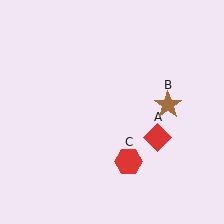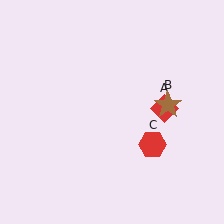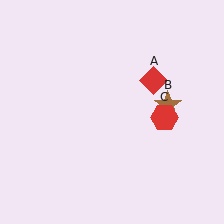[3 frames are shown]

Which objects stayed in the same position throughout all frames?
Brown star (object B) remained stationary.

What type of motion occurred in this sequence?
The red diamond (object A), red hexagon (object C) rotated counterclockwise around the center of the scene.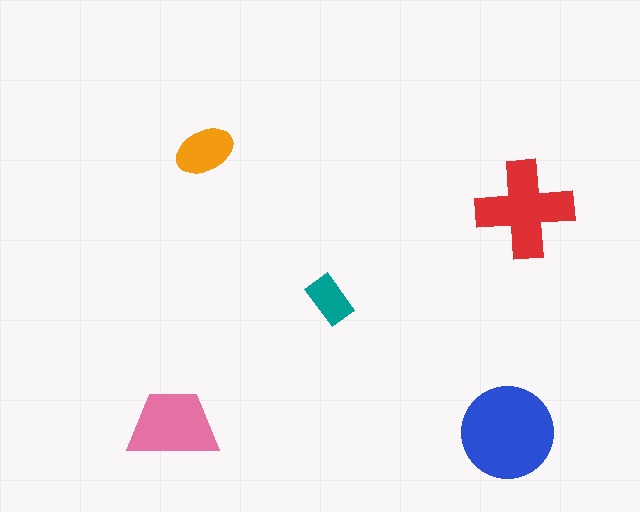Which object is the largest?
The blue circle.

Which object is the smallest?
The teal rectangle.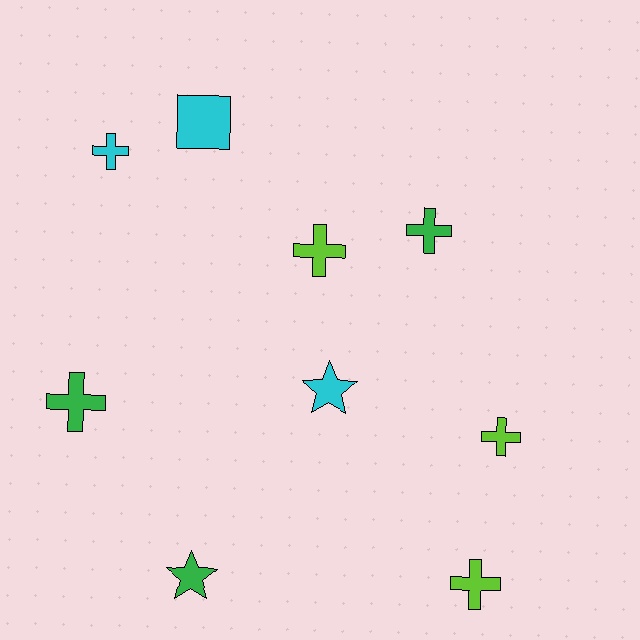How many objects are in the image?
There are 9 objects.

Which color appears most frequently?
Green, with 3 objects.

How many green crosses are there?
There are 2 green crosses.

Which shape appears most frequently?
Cross, with 6 objects.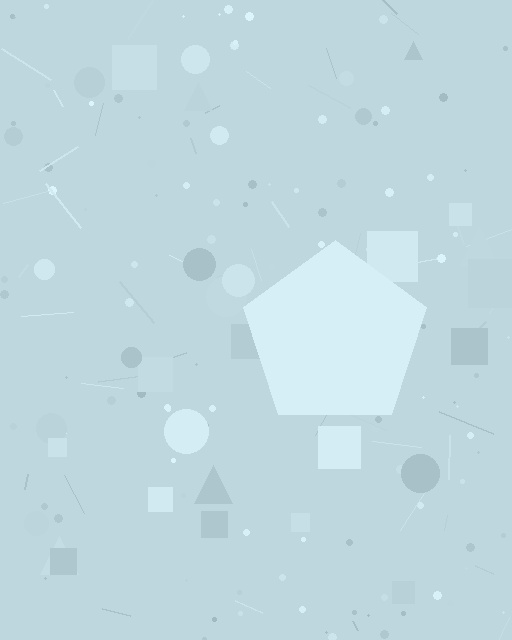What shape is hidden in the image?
A pentagon is hidden in the image.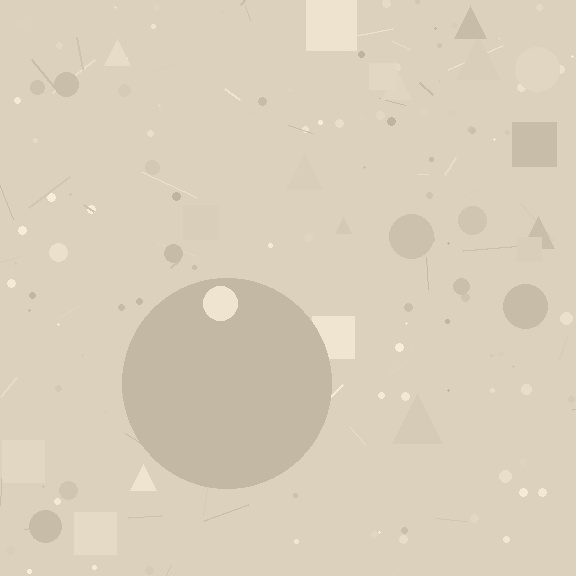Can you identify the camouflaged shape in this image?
The camouflaged shape is a circle.